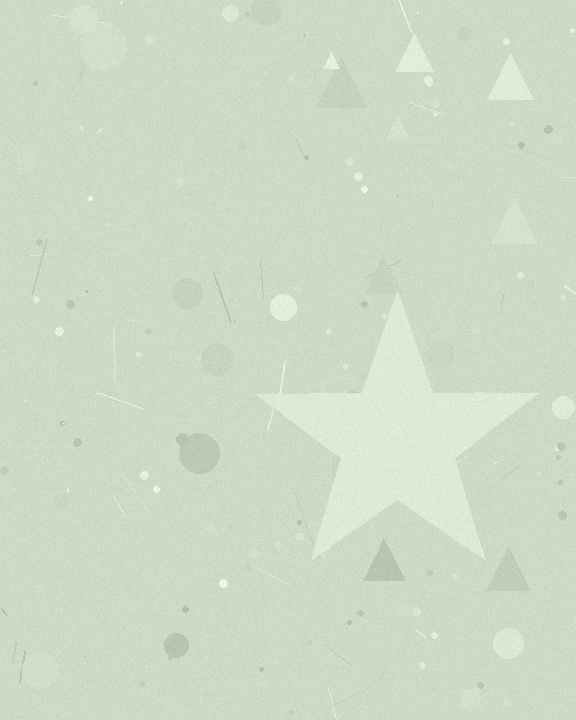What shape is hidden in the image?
A star is hidden in the image.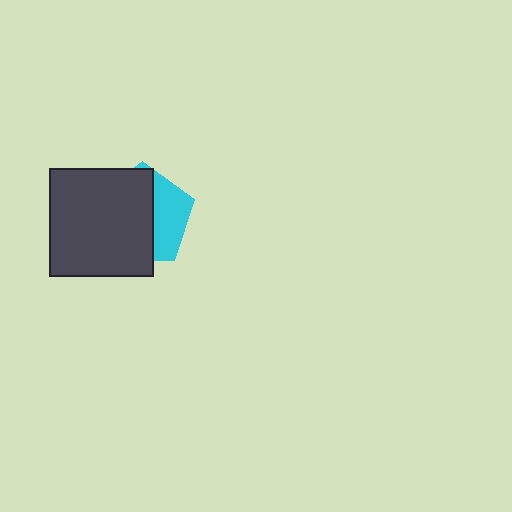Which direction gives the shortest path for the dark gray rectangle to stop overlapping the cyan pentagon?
Moving left gives the shortest separation.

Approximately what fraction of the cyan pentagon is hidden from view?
Roughly 64% of the cyan pentagon is hidden behind the dark gray rectangle.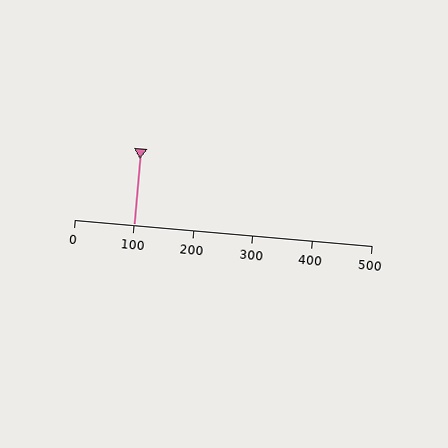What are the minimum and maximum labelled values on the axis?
The axis runs from 0 to 500.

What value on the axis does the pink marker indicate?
The marker indicates approximately 100.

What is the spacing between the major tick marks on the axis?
The major ticks are spaced 100 apart.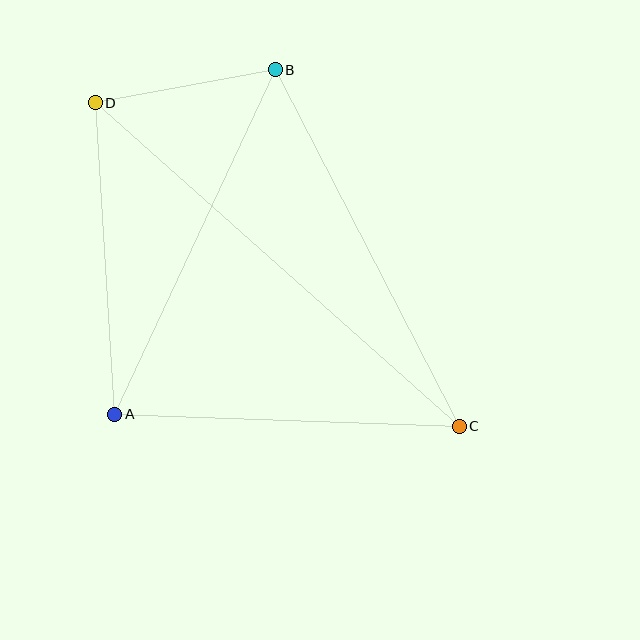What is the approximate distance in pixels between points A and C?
The distance between A and C is approximately 345 pixels.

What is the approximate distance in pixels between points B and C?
The distance between B and C is approximately 401 pixels.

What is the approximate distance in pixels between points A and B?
The distance between A and B is approximately 380 pixels.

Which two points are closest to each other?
Points B and D are closest to each other.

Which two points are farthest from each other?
Points C and D are farthest from each other.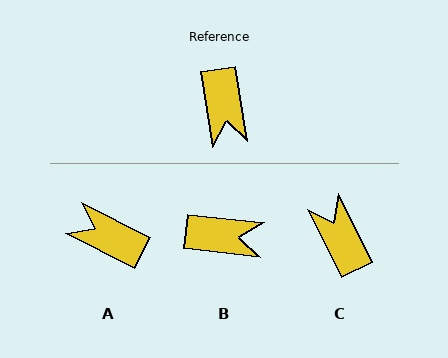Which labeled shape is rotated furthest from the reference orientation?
C, about 162 degrees away.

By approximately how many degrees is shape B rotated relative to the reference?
Approximately 75 degrees counter-clockwise.